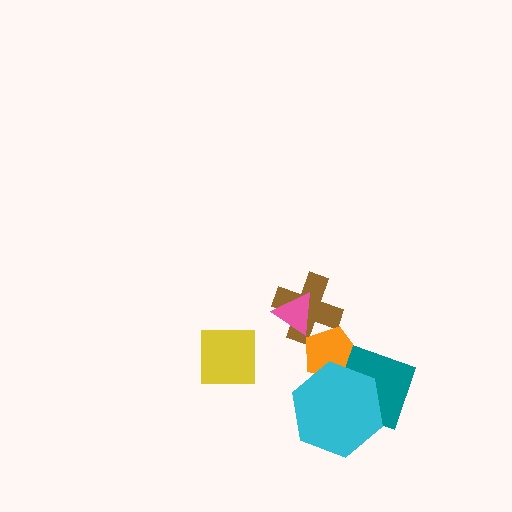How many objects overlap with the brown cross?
2 objects overlap with the brown cross.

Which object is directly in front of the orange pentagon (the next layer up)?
The teal diamond is directly in front of the orange pentagon.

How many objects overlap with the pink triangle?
1 object overlaps with the pink triangle.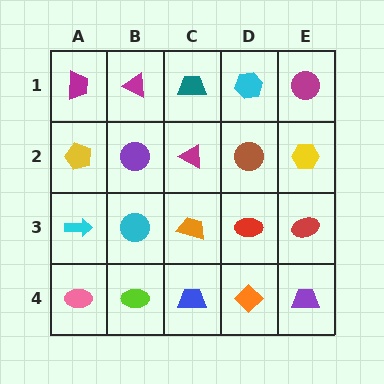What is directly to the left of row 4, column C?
A lime ellipse.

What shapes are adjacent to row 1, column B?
A purple circle (row 2, column B), a magenta trapezoid (row 1, column A), a teal trapezoid (row 1, column C).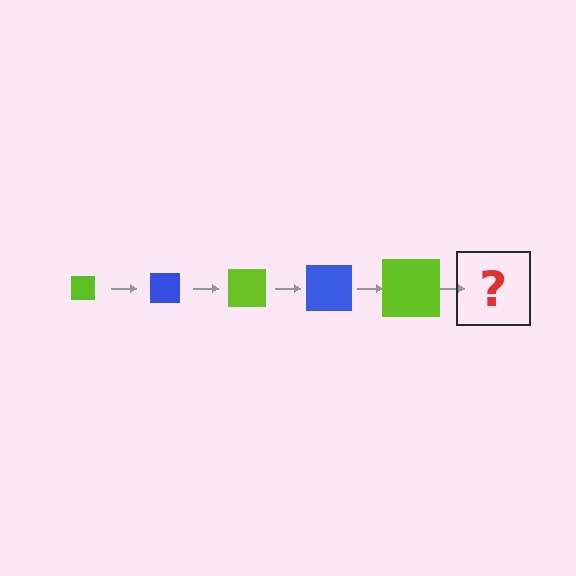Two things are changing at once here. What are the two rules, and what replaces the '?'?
The two rules are that the square grows larger each step and the color cycles through lime and blue. The '?' should be a blue square, larger than the previous one.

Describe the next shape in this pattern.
It should be a blue square, larger than the previous one.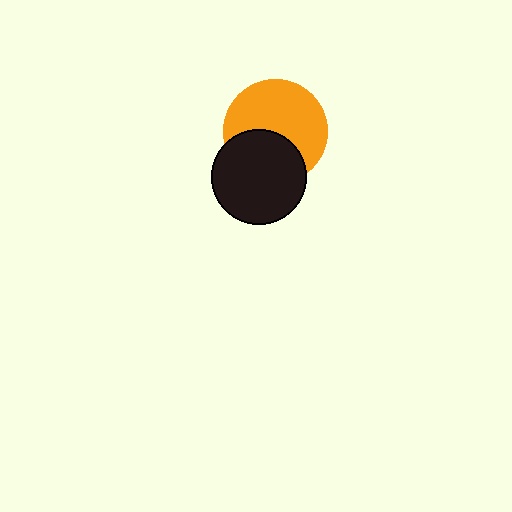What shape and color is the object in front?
The object in front is a black circle.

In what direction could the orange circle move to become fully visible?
The orange circle could move up. That would shift it out from behind the black circle entirely.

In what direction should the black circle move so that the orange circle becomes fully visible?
The black circle should move down. That is the shortest direction to clear the overlap and leave the orange circle fully visible.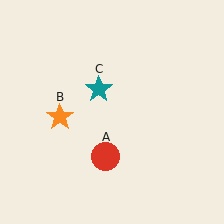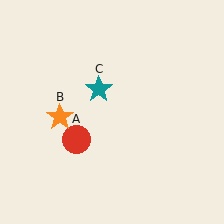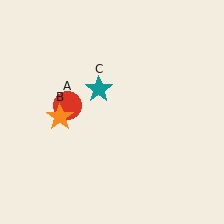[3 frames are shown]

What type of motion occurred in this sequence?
The red circle (object A) rotated clockwise around the center of the scene.